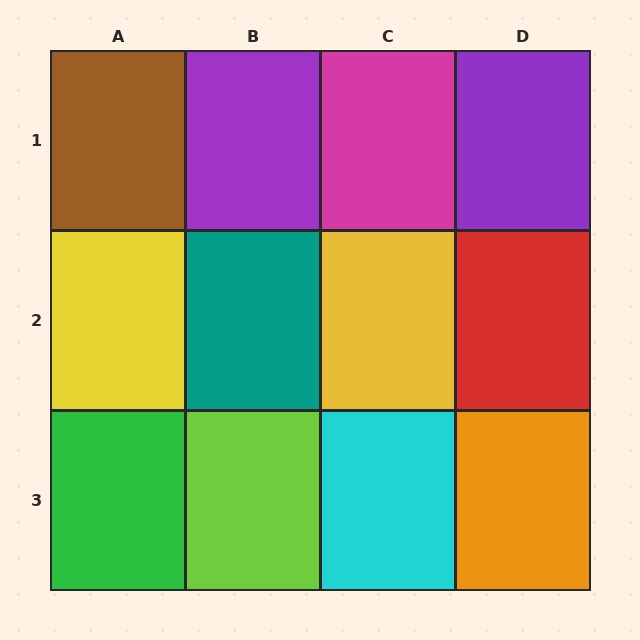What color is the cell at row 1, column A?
Brown.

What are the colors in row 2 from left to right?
Yellow, teal, yellow, red.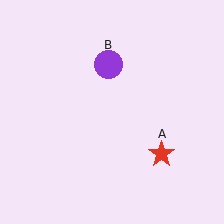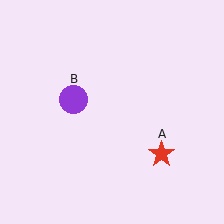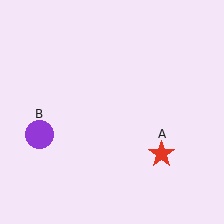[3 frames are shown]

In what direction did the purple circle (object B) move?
The purple circle (object B) moved down and to the left.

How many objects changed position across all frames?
1 object changed position: purple circle (object B).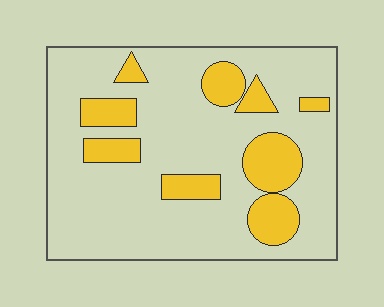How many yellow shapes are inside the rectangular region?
9.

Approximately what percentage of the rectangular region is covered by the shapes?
Approximately 20%.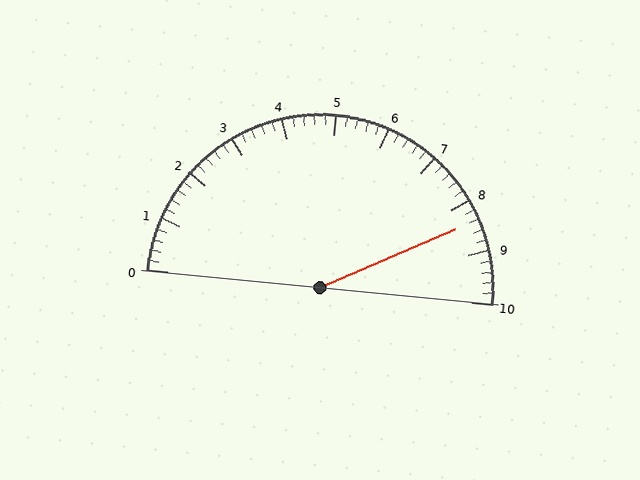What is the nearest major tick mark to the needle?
The nearest major tick mark is 8.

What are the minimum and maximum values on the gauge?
The gauge ranges from 0 to 10.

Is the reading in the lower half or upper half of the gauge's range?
The reading is in the upper half of the range (0 to 10).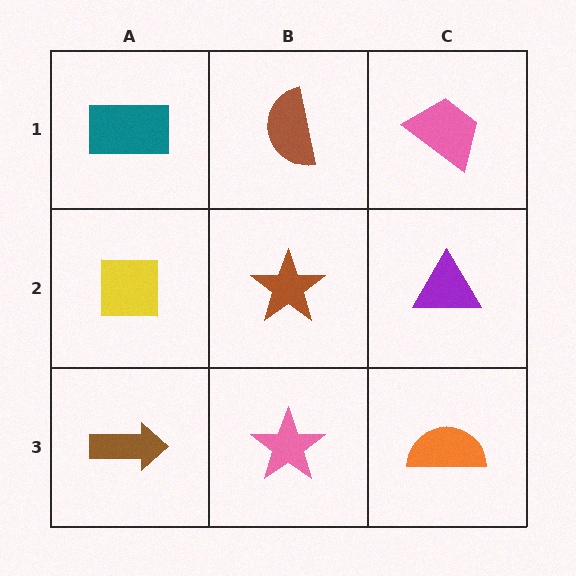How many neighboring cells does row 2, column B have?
4.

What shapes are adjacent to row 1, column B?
A brown star (row 2, column B), a teal rectangle (row 1, column A), a pink trapezoid (row 1, column C).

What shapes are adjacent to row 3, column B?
A brown star (row 2, column B), a brown arrow (row 3, column A), an orange semicircle (row 3, column C).